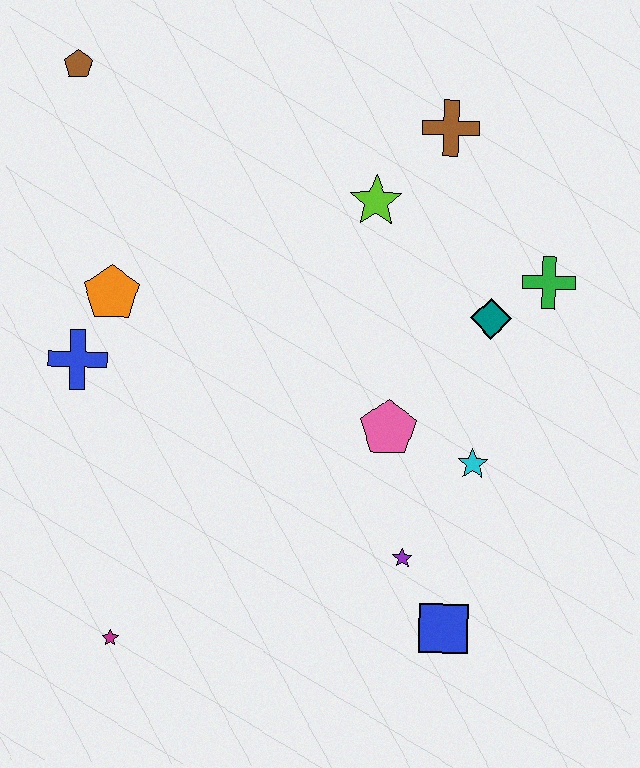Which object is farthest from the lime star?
The magenta star is farthest from the lime star.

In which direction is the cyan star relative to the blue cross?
The cyan star is to the right of the blue cross.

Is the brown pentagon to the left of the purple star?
Yes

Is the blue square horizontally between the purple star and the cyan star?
Yes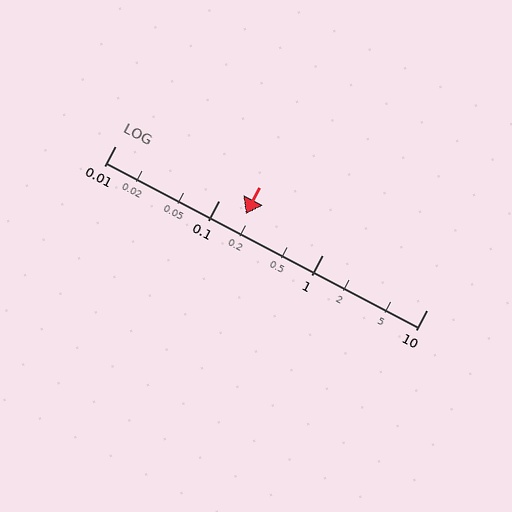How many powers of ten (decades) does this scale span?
The scale spans 3 decades, from 0.01 to 10.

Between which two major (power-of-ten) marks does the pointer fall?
The pointer is between 0.1 and 1.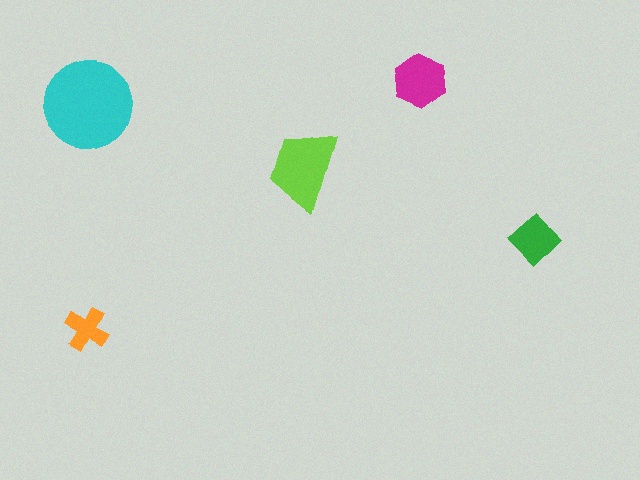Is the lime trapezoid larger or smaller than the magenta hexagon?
Larger.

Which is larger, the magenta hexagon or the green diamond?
The magenta hexagon.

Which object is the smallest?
The orange cross.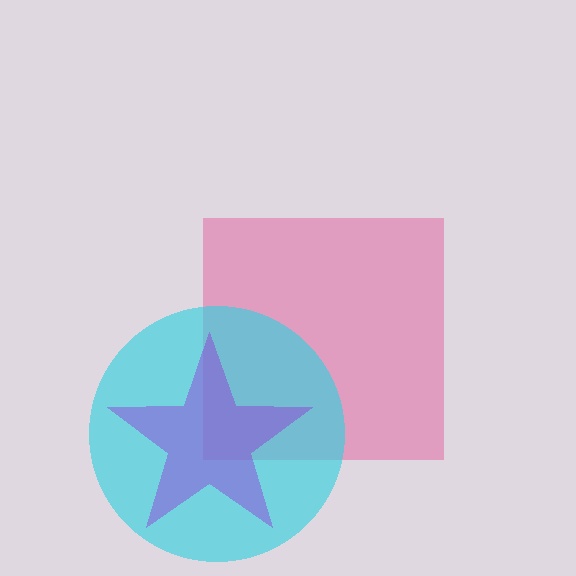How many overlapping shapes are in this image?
There are 3 overlapping shapes in the image.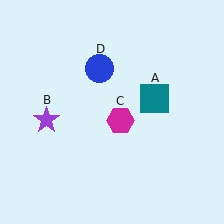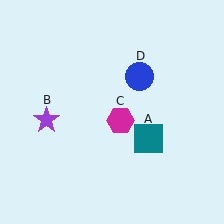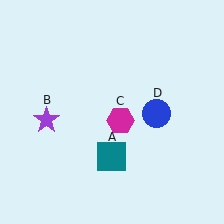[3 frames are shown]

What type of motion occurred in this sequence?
The teal square (object A), blue circle (object D) rotated clockwise around the center of the scene.